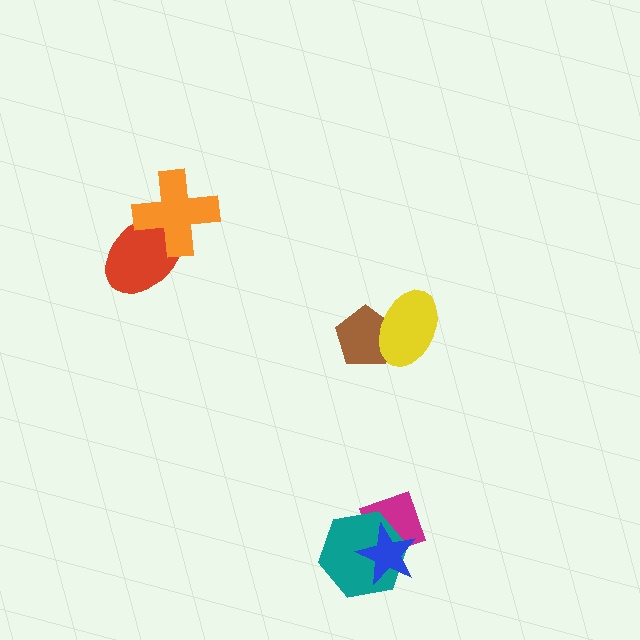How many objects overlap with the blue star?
2 objects overlap with the blue star.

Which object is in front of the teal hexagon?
The blue star is in front of the teal hexagon.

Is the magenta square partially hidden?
Yes, it is partially covered by another shape.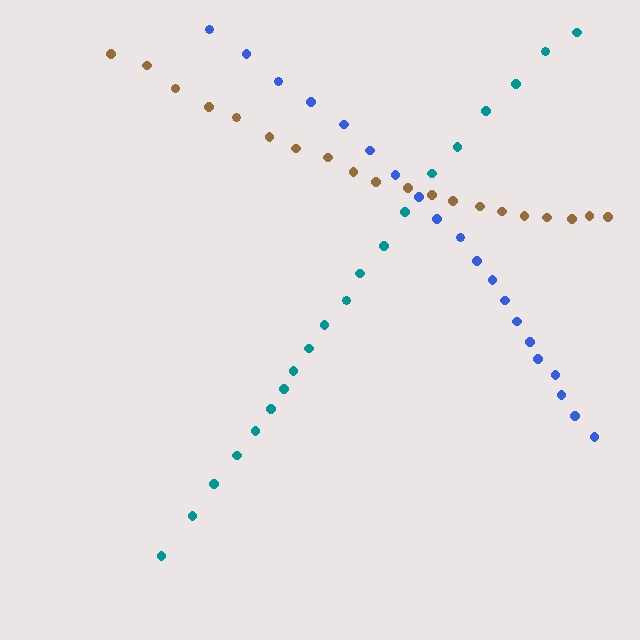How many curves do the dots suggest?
There are 3 distinct paths.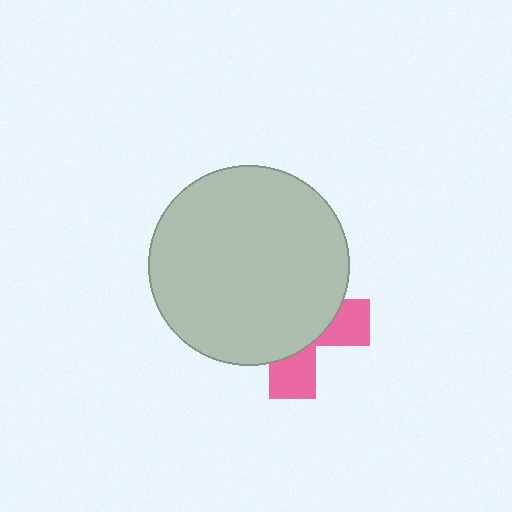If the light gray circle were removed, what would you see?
You would see the complete pink cross.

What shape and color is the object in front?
The object in front is a light gray circle.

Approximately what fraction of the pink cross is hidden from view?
Roughly 68% of the pink cross is hidden behind the light gray circle.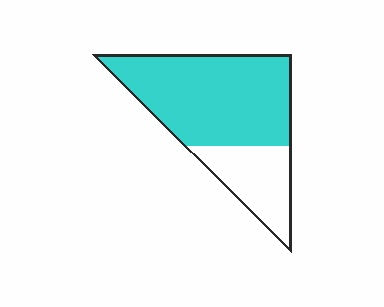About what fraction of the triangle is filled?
About three quarters (3/4).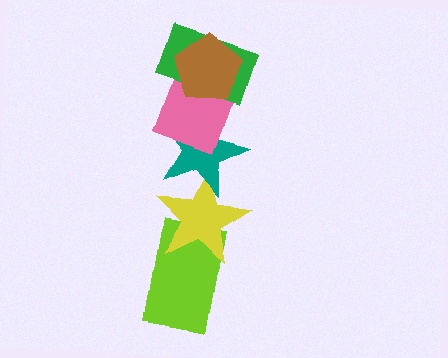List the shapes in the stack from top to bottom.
From top to bottom: the brown pentagon, the green rectangle, the pink diamond, the teal star, the yellow star, the lime rectangle.